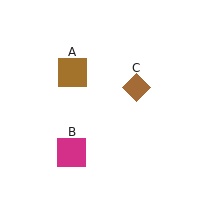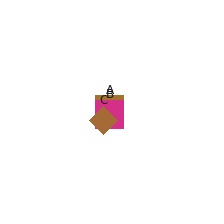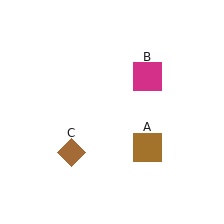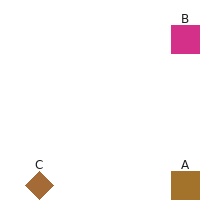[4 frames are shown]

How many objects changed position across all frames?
3 objects changed position: brown square (object A), magenta square (object B), brown diamond (object C).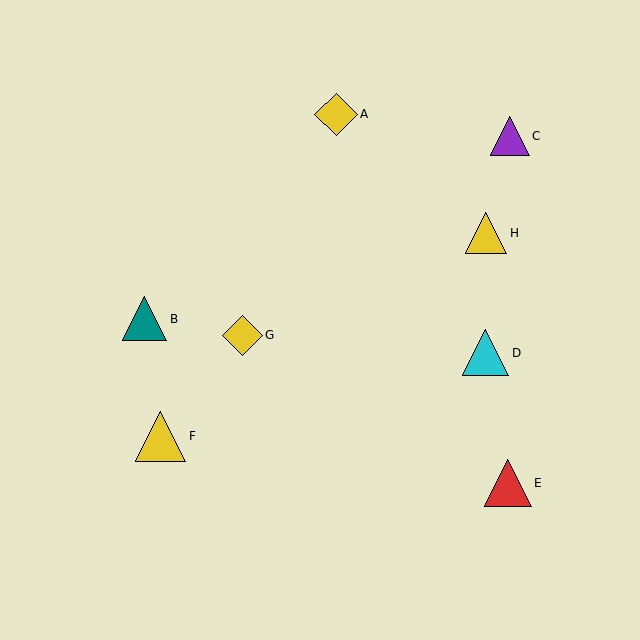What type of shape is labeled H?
Shape H is a yellow triangle.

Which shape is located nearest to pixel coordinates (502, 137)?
The purple triangle (labeled C) at (510, 136) is nearest to that location.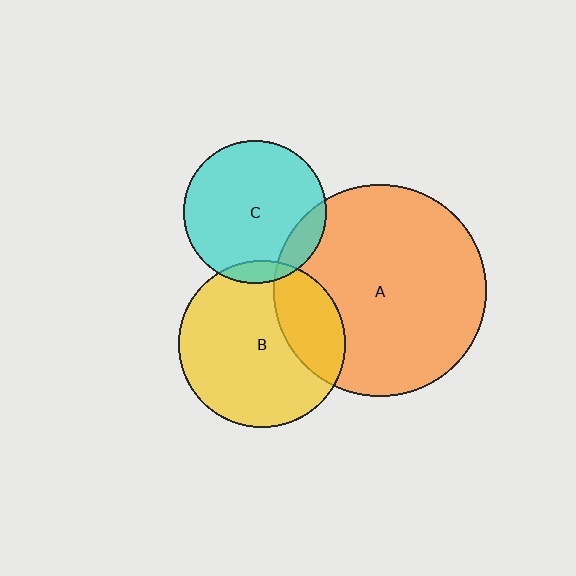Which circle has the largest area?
Circle A (orange).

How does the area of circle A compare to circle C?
Approximately 2.2 times.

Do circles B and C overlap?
Yes.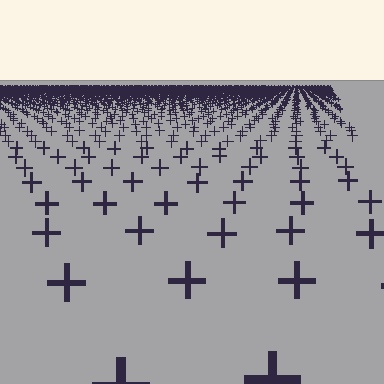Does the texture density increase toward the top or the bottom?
Density increases toward the top.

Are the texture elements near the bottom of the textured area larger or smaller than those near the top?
Larger. Near the bottom, elements are closer to the viewer and appear at a bigger on-screen size.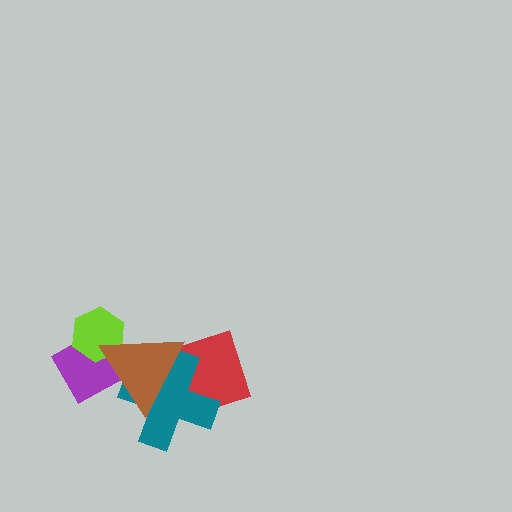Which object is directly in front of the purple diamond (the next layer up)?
The lime hexagon is directly in front of the purple diamond.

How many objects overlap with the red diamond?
2 objects overlap with the red diamond.